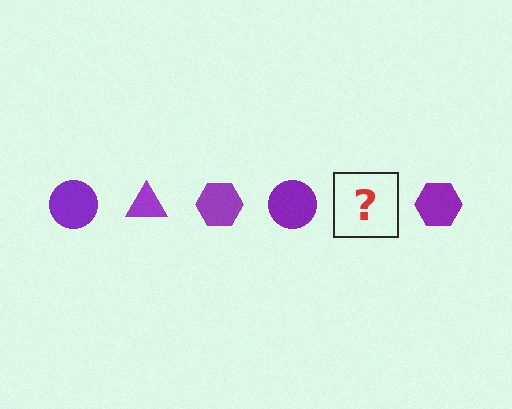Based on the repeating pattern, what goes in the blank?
The blank should be a purple triangle.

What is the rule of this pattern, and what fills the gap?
The rule is that the pattern cycles through circle, triangle, hexagon shapes in purple. The gap should be filled with a purple triangle.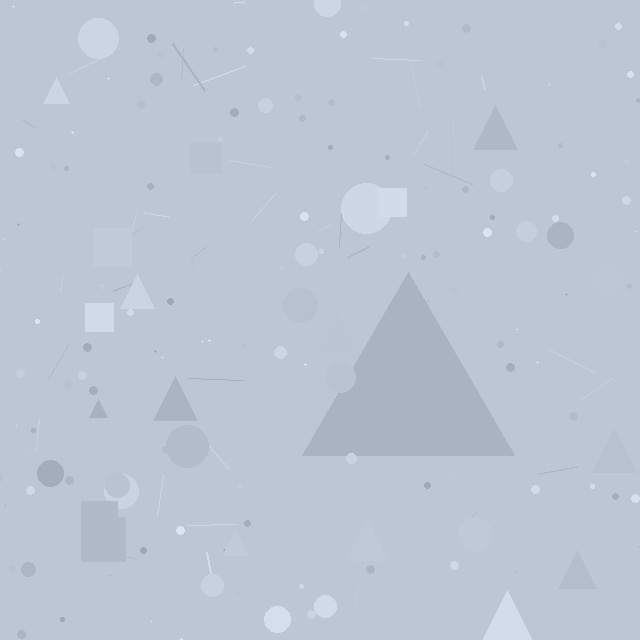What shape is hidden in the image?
A triangle is hidden in the image.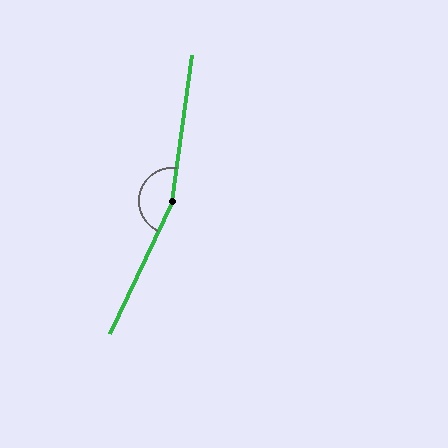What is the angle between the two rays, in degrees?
Approximately 163 degrees.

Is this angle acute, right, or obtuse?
It is obtuse.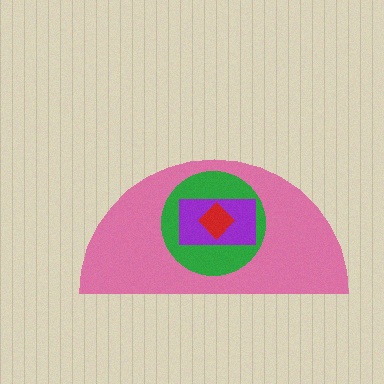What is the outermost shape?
The pink semicircle.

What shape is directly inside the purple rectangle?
The red diamond.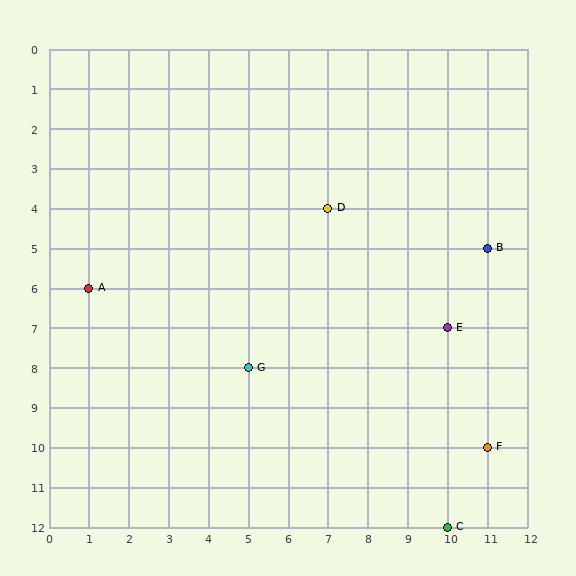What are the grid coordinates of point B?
Point B is at grid coordinates (11, 5).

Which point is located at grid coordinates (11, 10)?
Point F is at (11, 10).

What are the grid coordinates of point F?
Point F is at grid coordinates (11, 10).